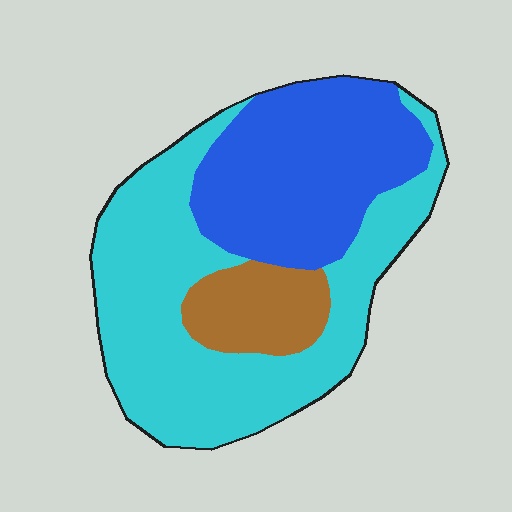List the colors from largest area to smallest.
From largest to smallest: cyan, blue, brown.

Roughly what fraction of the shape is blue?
Blue takes up about one third (1/3) of the shape.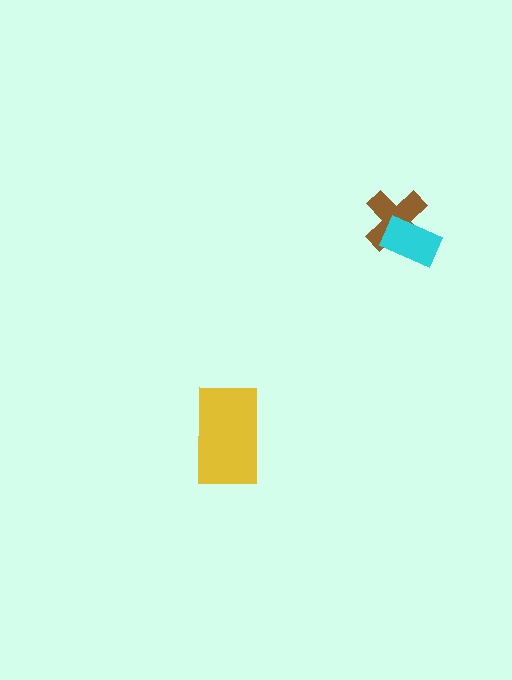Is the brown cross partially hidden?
Yes, it is partially covered by another shape.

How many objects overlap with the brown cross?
1 object overlaps with the brown cross.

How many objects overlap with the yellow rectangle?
0 objects overlap with the yellow rectangle.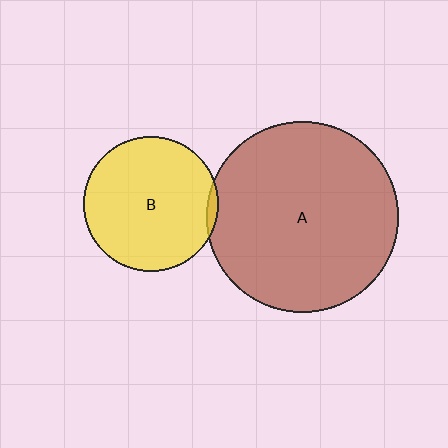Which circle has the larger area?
Circle A (brown).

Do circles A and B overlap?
Yes.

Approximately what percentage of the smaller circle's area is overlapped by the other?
Approximately 5%.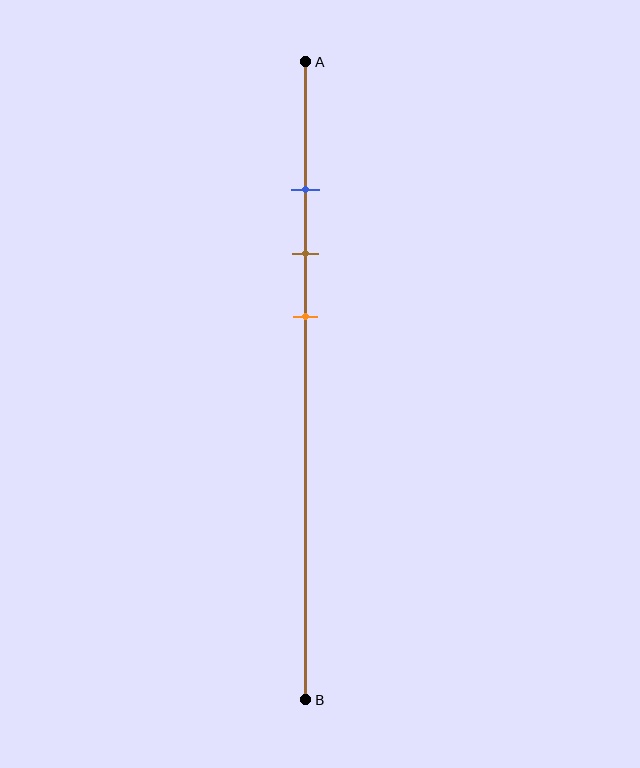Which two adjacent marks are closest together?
The blue and brown marks are the closest adjacent pair.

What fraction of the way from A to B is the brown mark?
The brown mark is approximately 30% (0.3) of the way from A to B.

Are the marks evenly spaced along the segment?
Yes, the marks are approximately evenly spaced.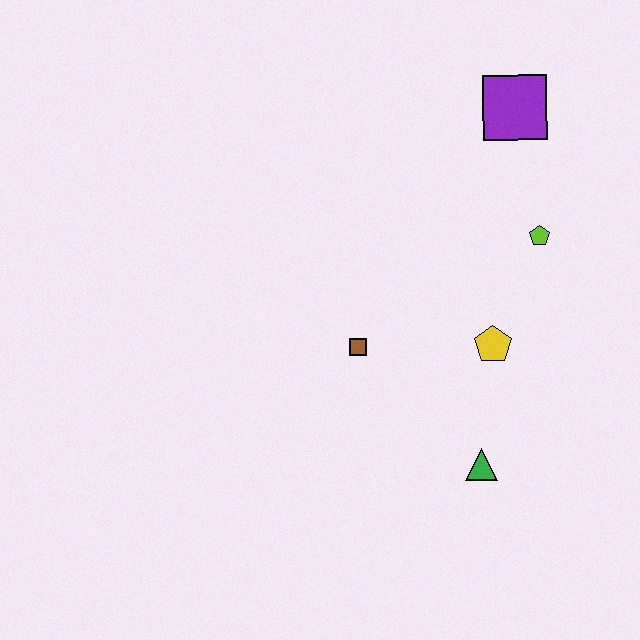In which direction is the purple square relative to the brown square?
The purple square is above the brown square.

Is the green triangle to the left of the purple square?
Yes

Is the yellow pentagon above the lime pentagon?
No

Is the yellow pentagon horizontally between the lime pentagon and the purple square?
No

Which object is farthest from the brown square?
The purple square is farthest from the brown square.